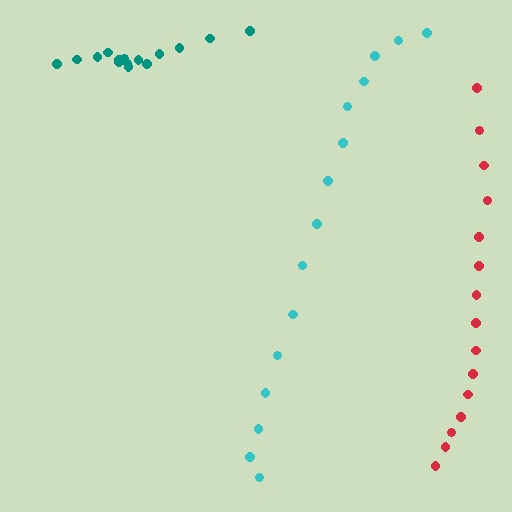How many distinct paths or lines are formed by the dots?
There are 3 distinct paths.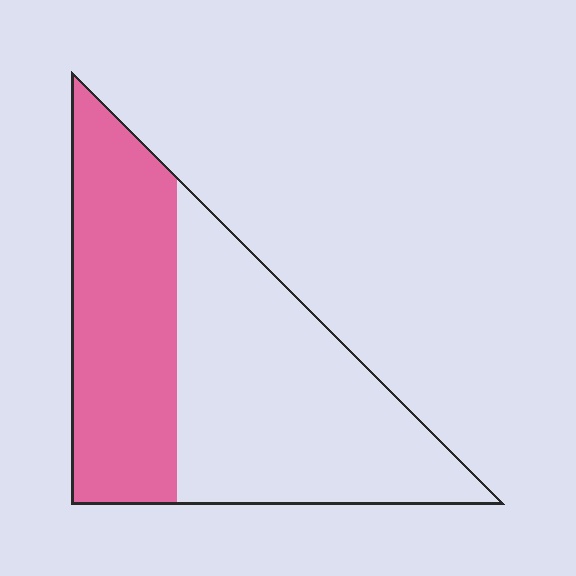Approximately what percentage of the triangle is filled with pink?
Approximately 45%.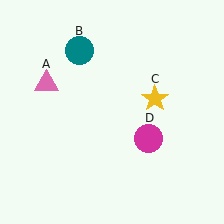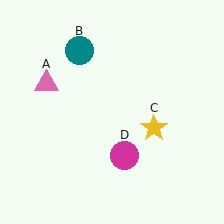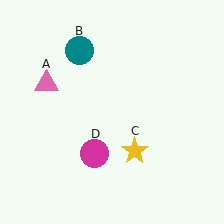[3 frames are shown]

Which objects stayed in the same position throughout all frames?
Pink triangle (object A) and teal circle (object B) remained stationary.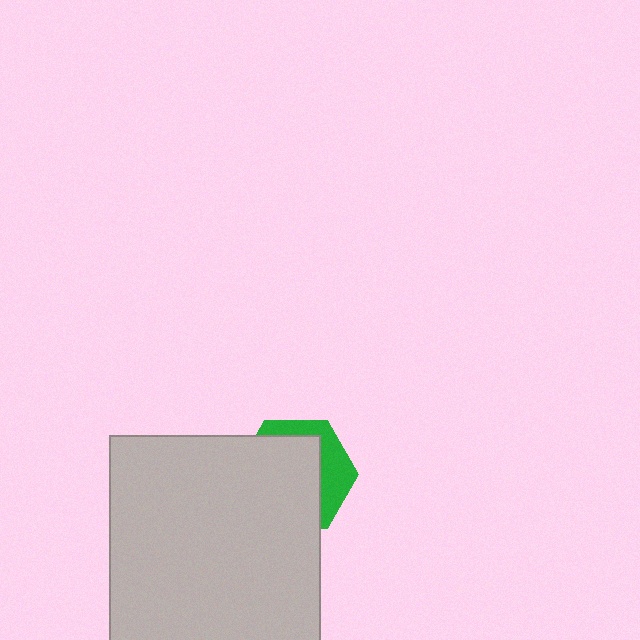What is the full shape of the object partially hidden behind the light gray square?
The partially hidden object is a green hexagon.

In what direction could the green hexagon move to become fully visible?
The green hexagon could move toward the upper-right. That would shift it out from behind the light gray square entirely.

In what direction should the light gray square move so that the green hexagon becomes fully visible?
The light gray square should move toward the lower-left. That is the shortest direction to clear the overlap and leave the green hexagon fully visible.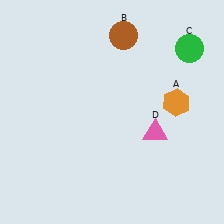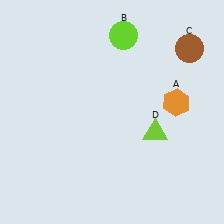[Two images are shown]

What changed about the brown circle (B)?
In Image 1, B is brown. In Image 2, it changed to lime.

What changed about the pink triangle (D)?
In Image 1, D is pink. In Image 2, it changed to lime.